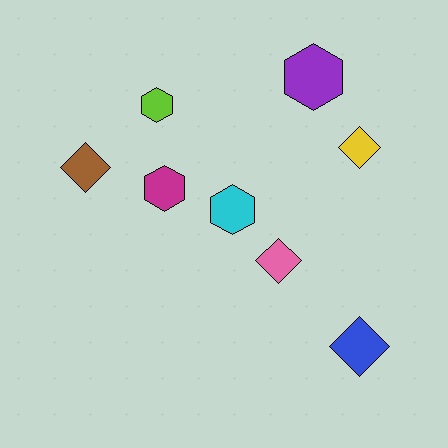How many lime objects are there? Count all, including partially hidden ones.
There is 1 lime object.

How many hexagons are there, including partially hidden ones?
There are 4 hexagons.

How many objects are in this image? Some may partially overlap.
There are 8 objects.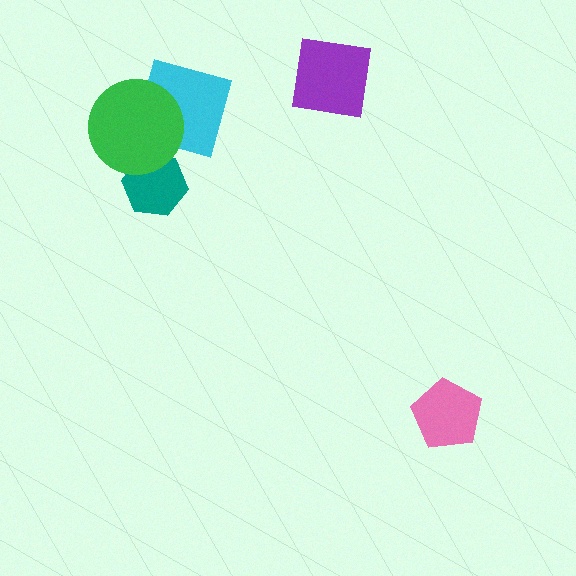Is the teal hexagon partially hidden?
Yes, it is partially covered by another shape.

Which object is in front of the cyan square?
The green circle is in front of the cyan square.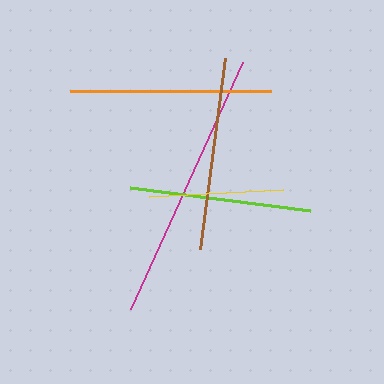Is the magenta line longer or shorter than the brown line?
The magenta line is longer than the brown line.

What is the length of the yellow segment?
The yellow segment is approximately 135 pixels long.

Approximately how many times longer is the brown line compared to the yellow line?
The brown line is approximately 1.4 times the length of the yellow line.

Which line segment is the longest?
The magenta line is the longest at approximately 271 pixels.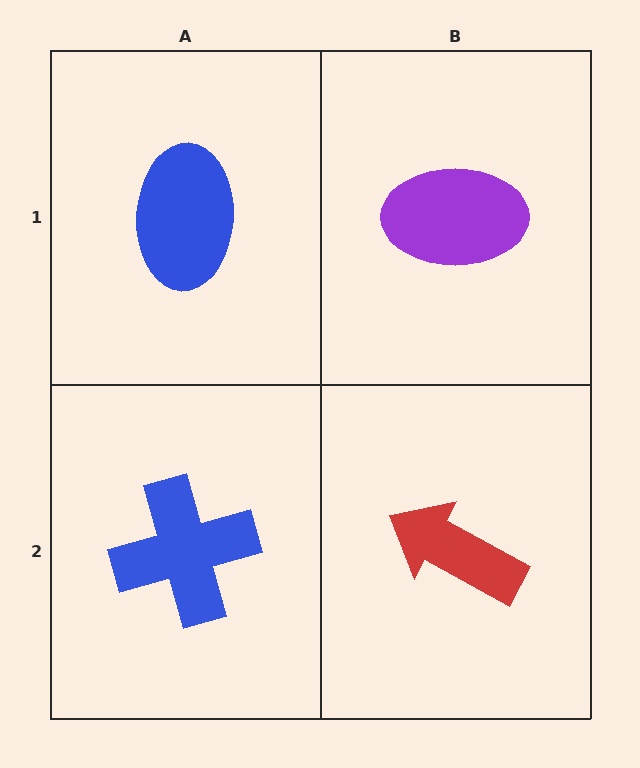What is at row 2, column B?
A red arrow.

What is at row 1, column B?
A purple ellipse.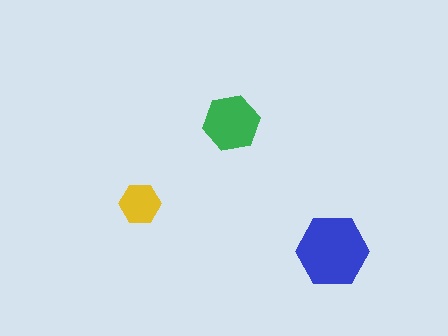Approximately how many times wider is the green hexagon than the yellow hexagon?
About 1.5 times wider.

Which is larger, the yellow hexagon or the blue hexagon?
The blue one.